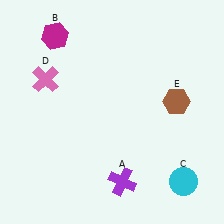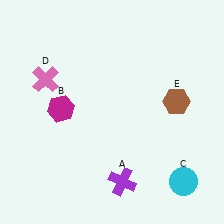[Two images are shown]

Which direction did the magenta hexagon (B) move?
The magenta hexagon (B) moved down.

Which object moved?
The magenta hexagon (B) moved down.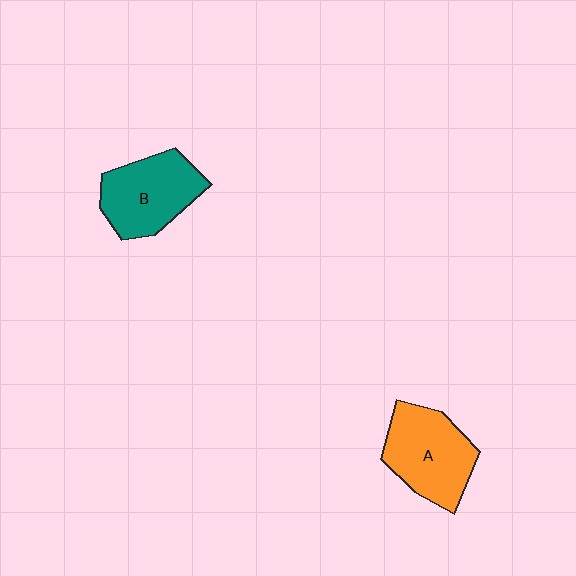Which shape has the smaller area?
Shape B (teal).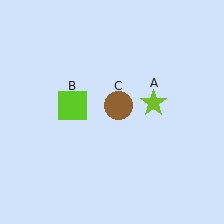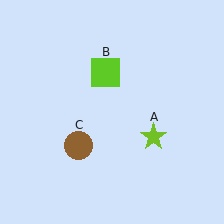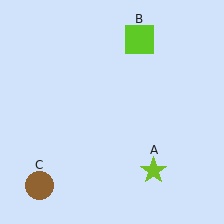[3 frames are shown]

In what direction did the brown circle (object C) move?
The brown circle (object C) moved down and to the left.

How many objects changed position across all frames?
3 objects changed position: lime star (object A), lime square (object B), brown circle (object C).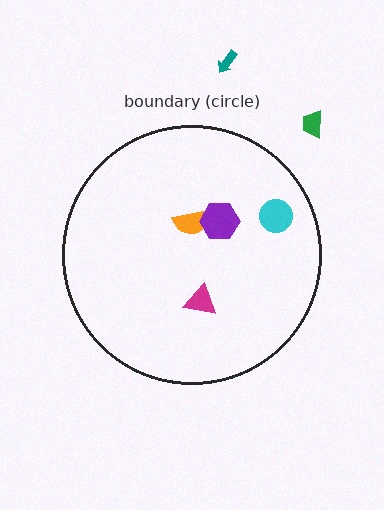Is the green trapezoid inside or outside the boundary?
Outside.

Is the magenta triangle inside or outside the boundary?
Inside.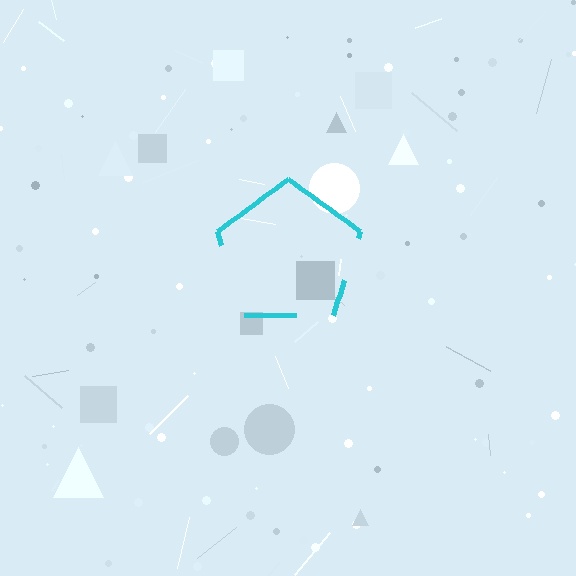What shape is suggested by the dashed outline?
The dashed outline suggests a pentagon.